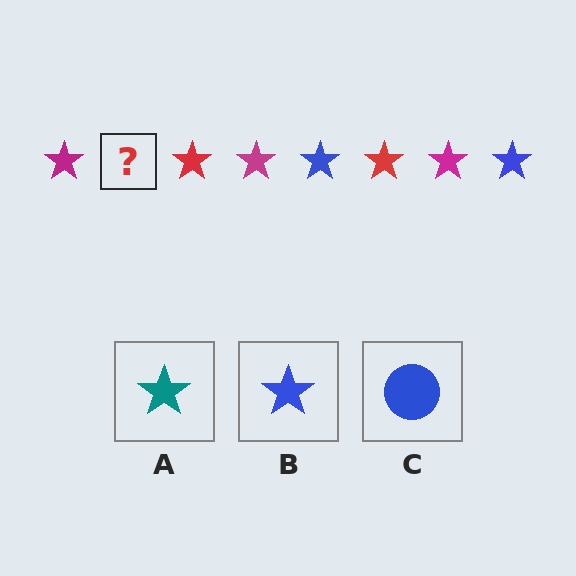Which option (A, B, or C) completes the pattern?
B.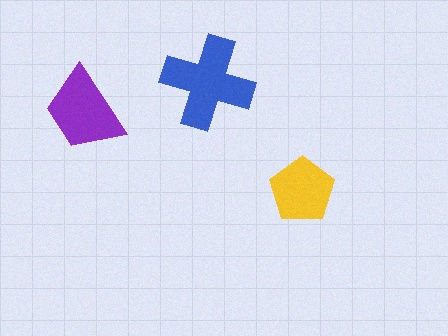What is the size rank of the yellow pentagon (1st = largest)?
3rd.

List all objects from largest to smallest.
The blue cross, the purple trapezoid, the yellow pentagon.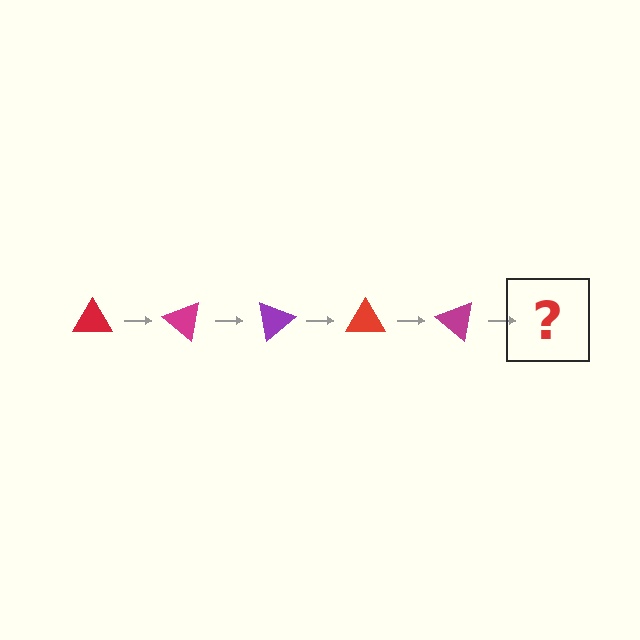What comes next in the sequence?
The next element should be a purple triangle, rotated 200 degrees from the start.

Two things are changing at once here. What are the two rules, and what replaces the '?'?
The two rules are that it rotates 40 degrees each step and the color cycles through red, magenta, and purple. The '?' should be a purple triangle, rotated 200 degrees from the start.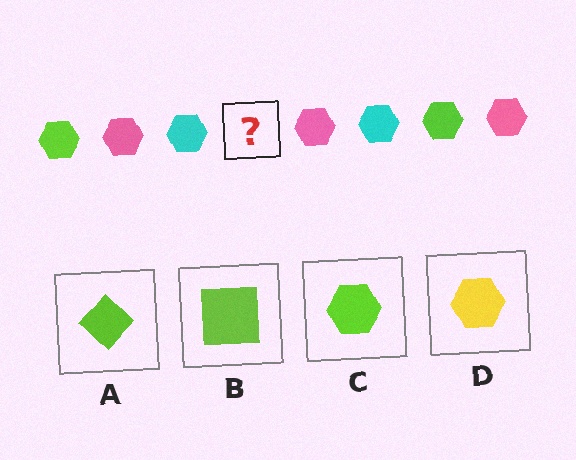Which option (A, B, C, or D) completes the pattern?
C.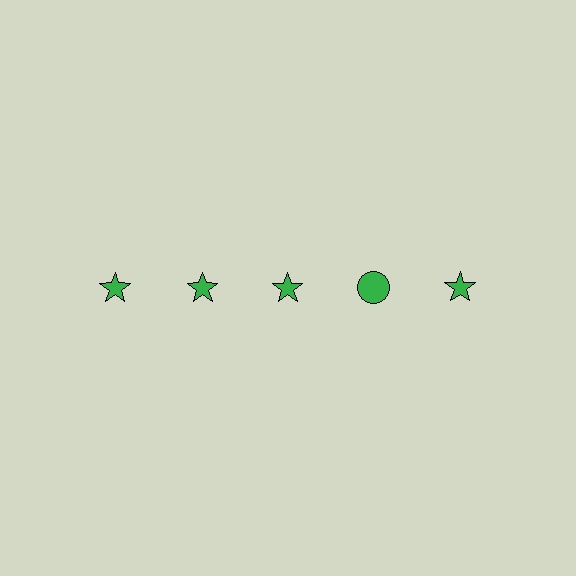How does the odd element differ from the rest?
It has a different shape: circle instead of star.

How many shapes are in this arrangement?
There are 5 shapes arranged in a grid pattern.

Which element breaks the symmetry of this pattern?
The green circle in the top row, second from right column breaks the symmetry. All other shapes are green stars.